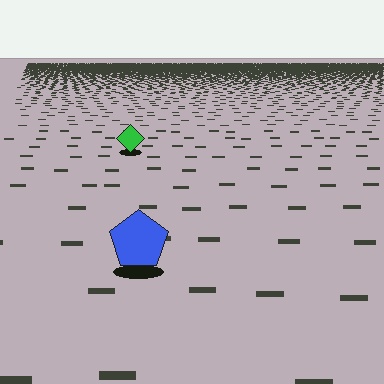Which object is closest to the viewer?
The blue pentagon is closest. The texture marks near it are larger and more spread out.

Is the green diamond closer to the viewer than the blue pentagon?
No. The blue pentagon is closer — you can tell from the texture gradient: the ground texture is coarser near it.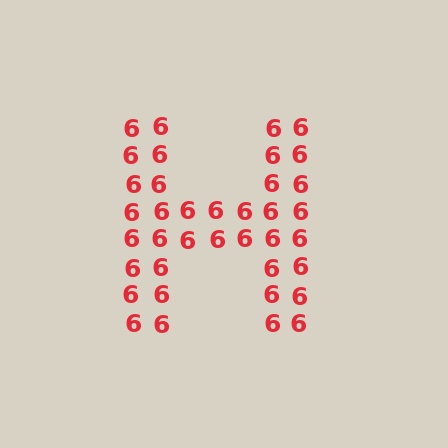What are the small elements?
The small elements are digit 6's.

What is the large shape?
The large shape is the letter H.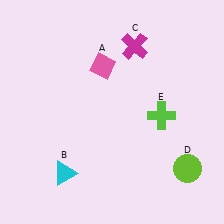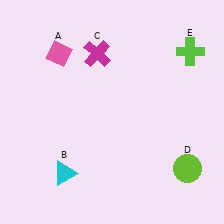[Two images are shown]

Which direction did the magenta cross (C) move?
The magenta cross (C) moved left.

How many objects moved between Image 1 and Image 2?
3 objects moved between the two images.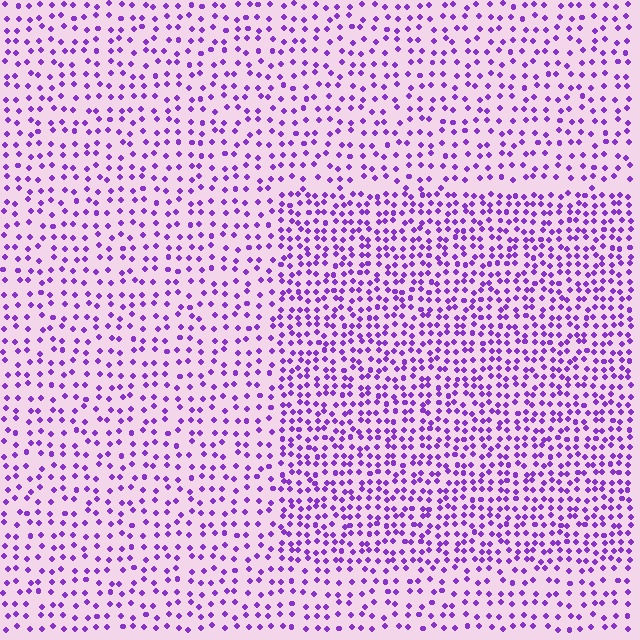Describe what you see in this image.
The image contains small purple elements arranged at two different densities. A rectangle-shaped region is visible where the elements are more densely packed than the surrounding area.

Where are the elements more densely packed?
The elements are more densely packed inside the rectangle boundary.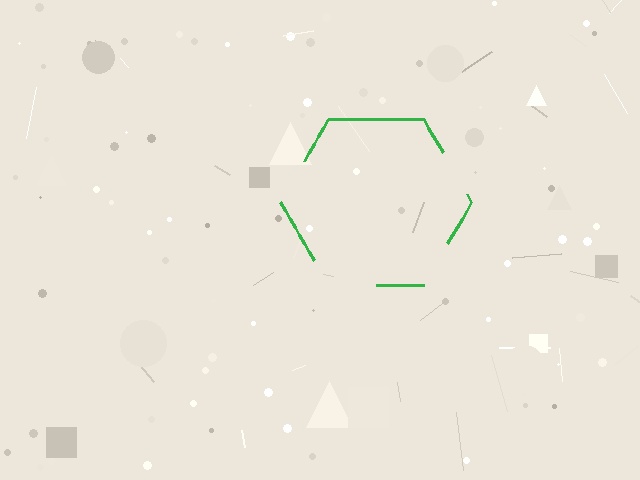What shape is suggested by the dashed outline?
The dashed outline suggests a hexagon.